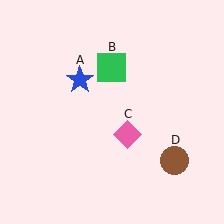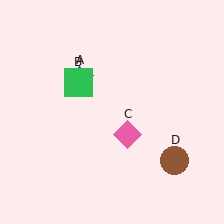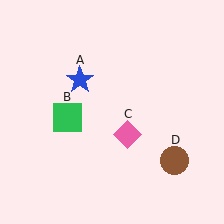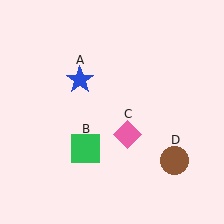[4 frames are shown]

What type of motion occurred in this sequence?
The green square (object B) rotated counterclockwise around the center of the scene.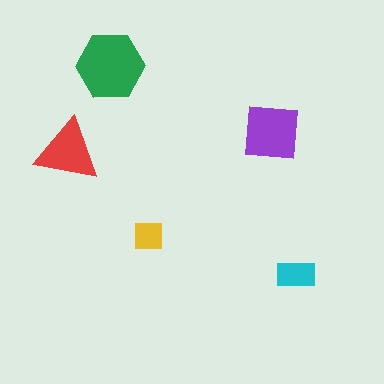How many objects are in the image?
There are 5 objects in the image.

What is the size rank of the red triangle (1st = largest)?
3rd.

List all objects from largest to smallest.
The green hexagon, the purple square, the red triangle, the cyan rectangle, the yellow square.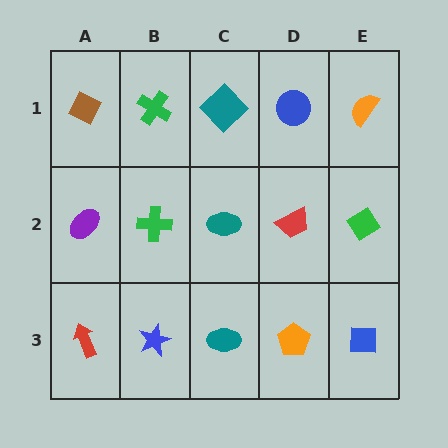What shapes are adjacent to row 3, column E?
A green diamond (row 2, column E), an orange pentagon (row 3, column D).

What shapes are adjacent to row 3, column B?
A green cross (row 2, column B), a red arrow (row 3, column A), a teal ellipse (row 3, column C).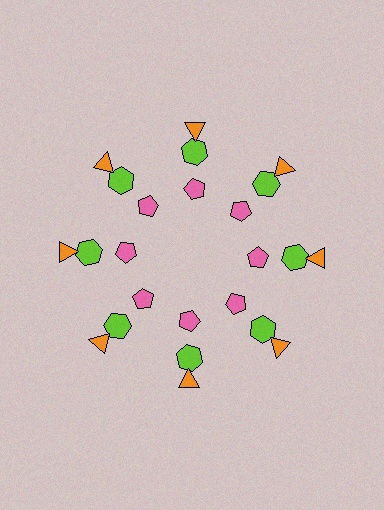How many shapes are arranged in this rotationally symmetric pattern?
There are 24 shapes, arranged in 8 groups of 3.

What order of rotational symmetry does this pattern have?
This pattern has 8-fold rotational symmetry.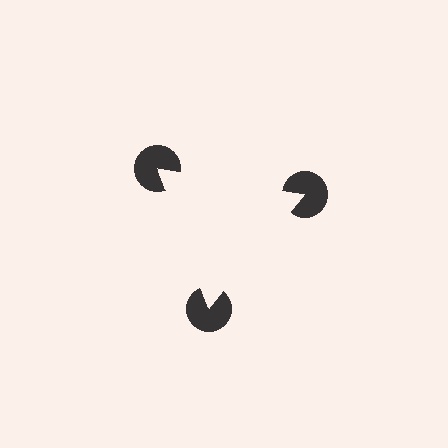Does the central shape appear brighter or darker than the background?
It typically appears slightly brighter than the background, even though no actual brightness change is drawn.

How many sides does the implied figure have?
3 sides.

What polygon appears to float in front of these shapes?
An illusory triangle — its edges are inferred from the aligned wedge cuts in the pac-man discs, not physically drawn.